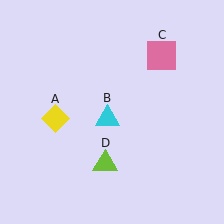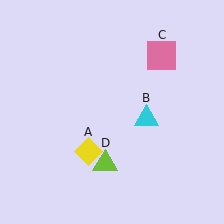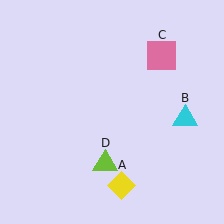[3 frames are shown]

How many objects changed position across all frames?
2 objects changed position: yellow diamond (object A), cyan triangle (object B).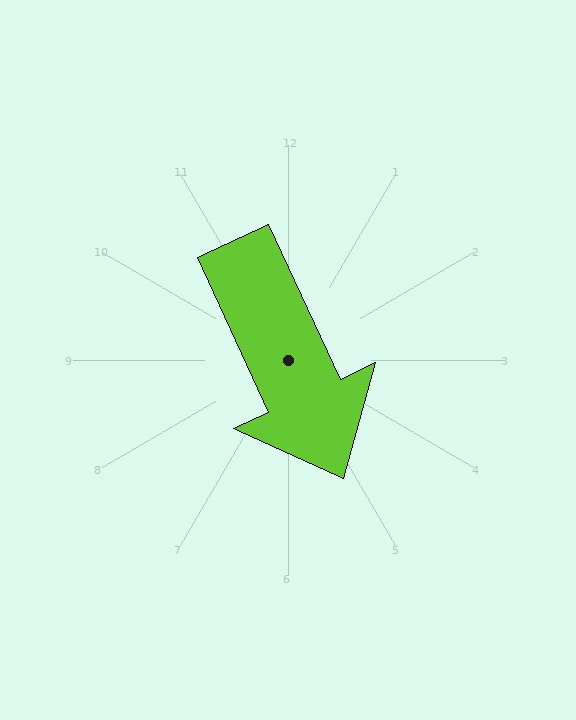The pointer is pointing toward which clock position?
Roughly 5 o'clock.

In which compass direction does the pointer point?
Southeast.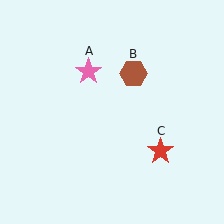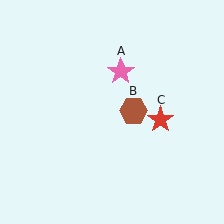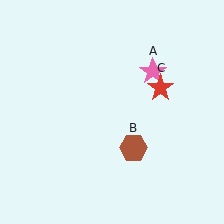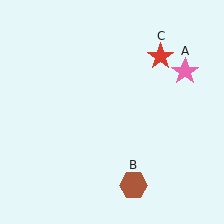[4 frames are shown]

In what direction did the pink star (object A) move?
The pink star (object A) moved right.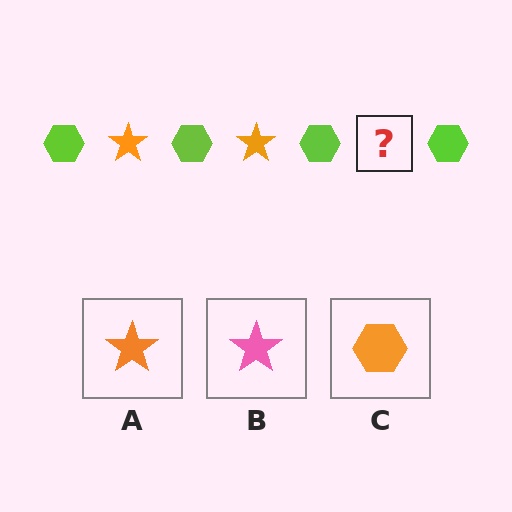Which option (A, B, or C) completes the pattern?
A.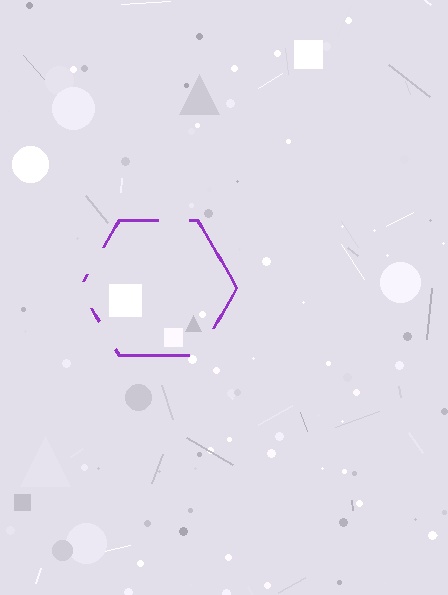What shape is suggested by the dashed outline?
The dashed outline suggests a hexagon.